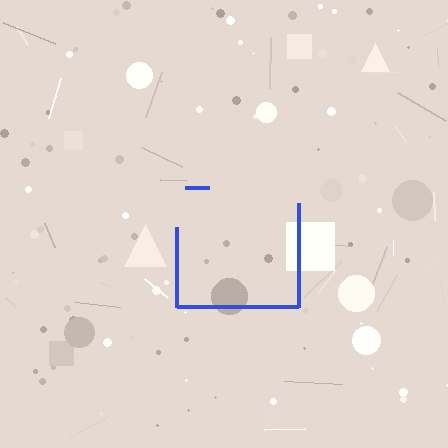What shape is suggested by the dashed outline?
The dashed outline suggests a square.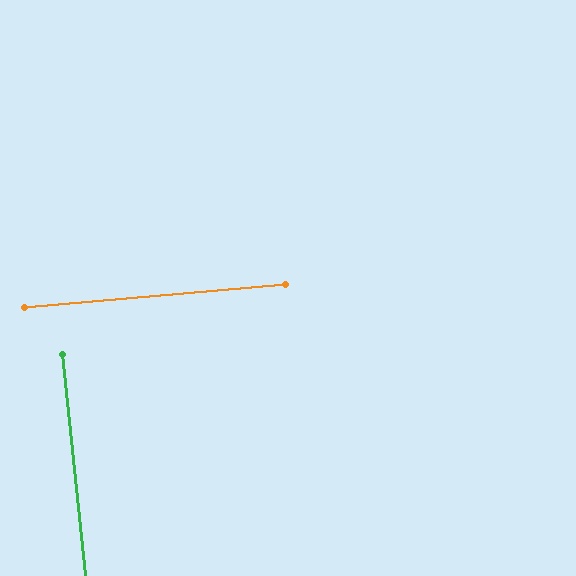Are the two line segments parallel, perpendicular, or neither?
Perpendicular — they meet at approximately 89°.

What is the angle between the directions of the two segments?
Approximately 89 degrees.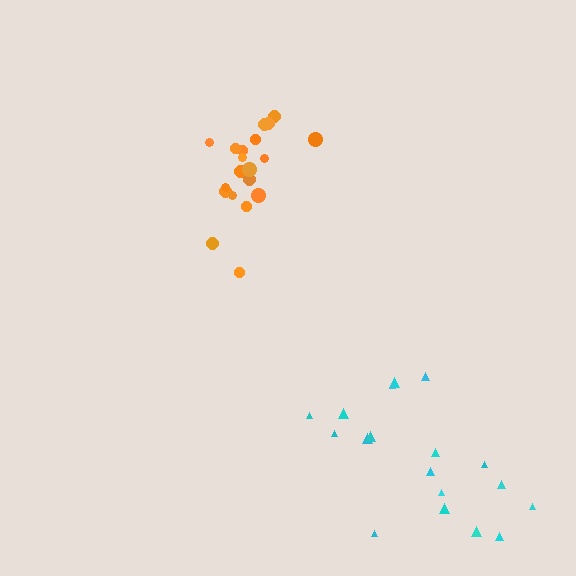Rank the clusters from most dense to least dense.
orange, cyan.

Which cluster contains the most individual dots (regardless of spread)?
Orange (20).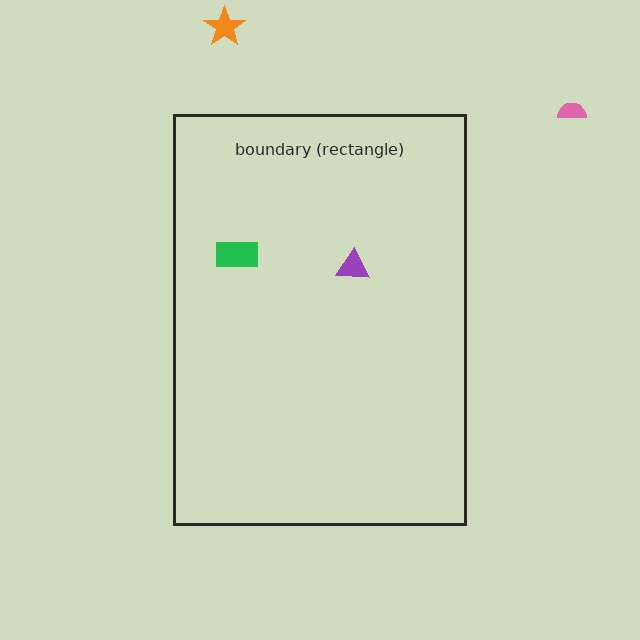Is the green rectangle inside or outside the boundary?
Inside.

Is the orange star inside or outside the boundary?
Outside.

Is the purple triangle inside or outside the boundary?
Inside.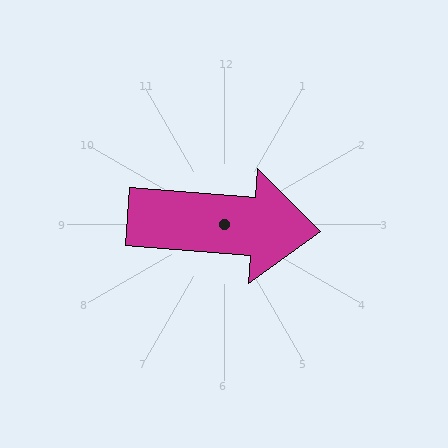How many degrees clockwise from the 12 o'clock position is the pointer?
Approximately 94 degrees.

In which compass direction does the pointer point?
East.